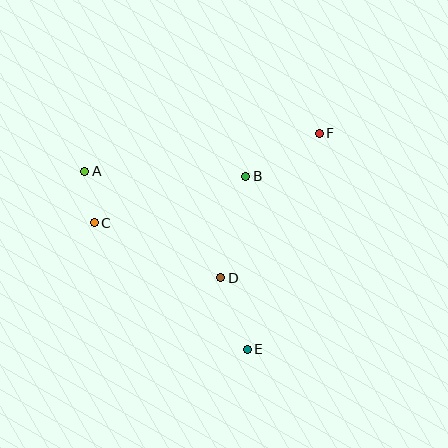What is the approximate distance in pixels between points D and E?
The distance between D and E is approximately 77 pixels.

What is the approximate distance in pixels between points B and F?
The distance between B and F is approximately 85 pixels.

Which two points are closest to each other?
Points A and C are closest to each other.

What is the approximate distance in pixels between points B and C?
The distance between B and C is approximately 159 pixels.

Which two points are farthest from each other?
Points C and F are farthest from each other.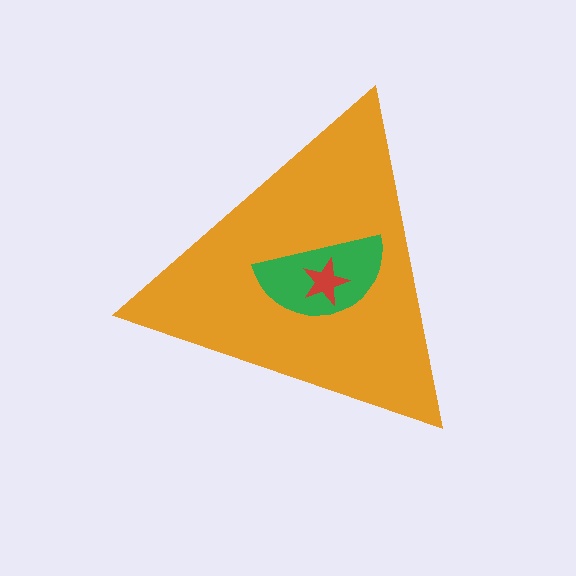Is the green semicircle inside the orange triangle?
Yes.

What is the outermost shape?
The orange triangle.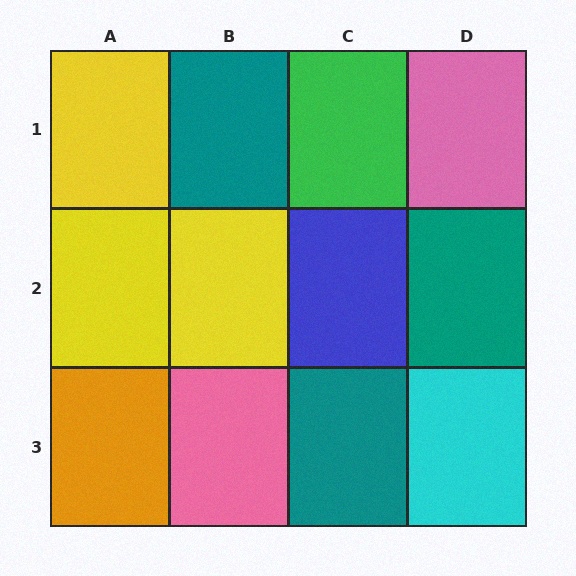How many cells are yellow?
3 cells are yellow.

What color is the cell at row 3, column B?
Pink.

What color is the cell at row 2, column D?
Teal.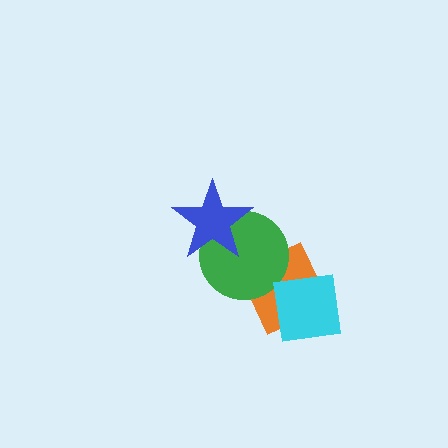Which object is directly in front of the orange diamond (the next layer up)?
The green circle is directly in front of the orange diamond.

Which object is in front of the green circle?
The blue star is in front of the green circle.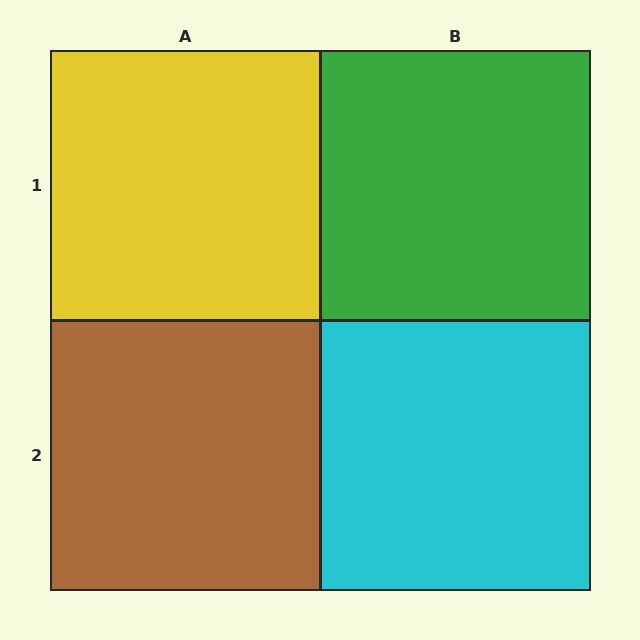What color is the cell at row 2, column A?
Brown.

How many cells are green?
1 cell is green.